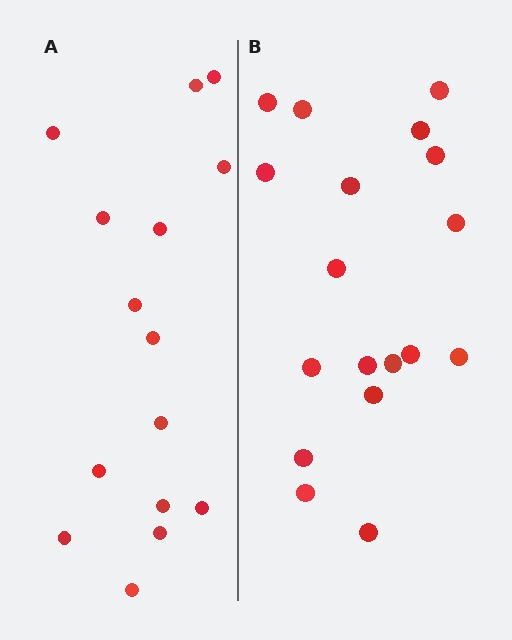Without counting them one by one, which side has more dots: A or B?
Region B (the right region) has more dots.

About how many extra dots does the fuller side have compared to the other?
Region B has just a few more — roughly 2 or 3 more dots than region A.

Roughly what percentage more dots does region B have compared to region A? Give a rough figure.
About 20% more.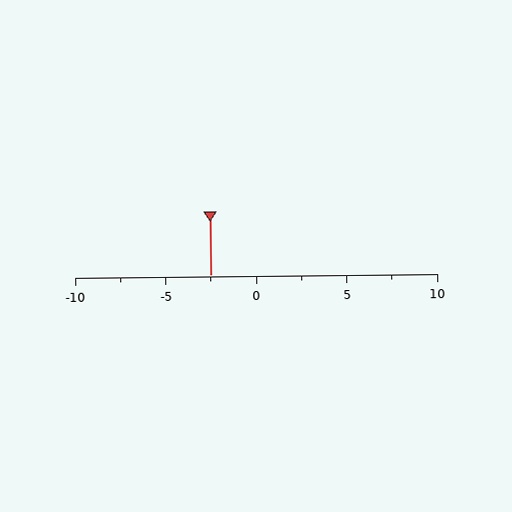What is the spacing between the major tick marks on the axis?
The major ticks are spaced 5 apart.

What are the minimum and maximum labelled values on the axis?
The axis runs from -10 to 10.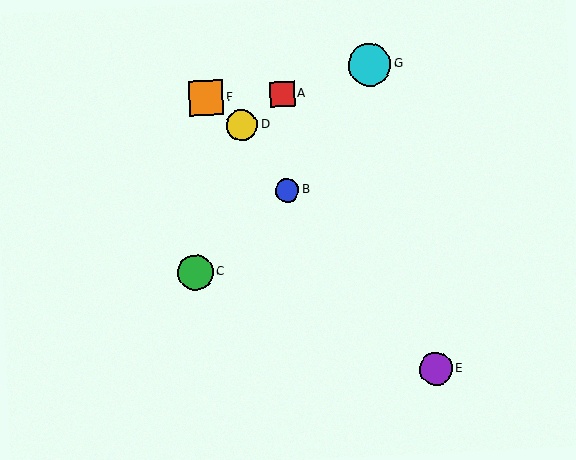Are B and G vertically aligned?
No, B is at x≈287 and G is at x≈370.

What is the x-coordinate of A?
Object A is at x≈282.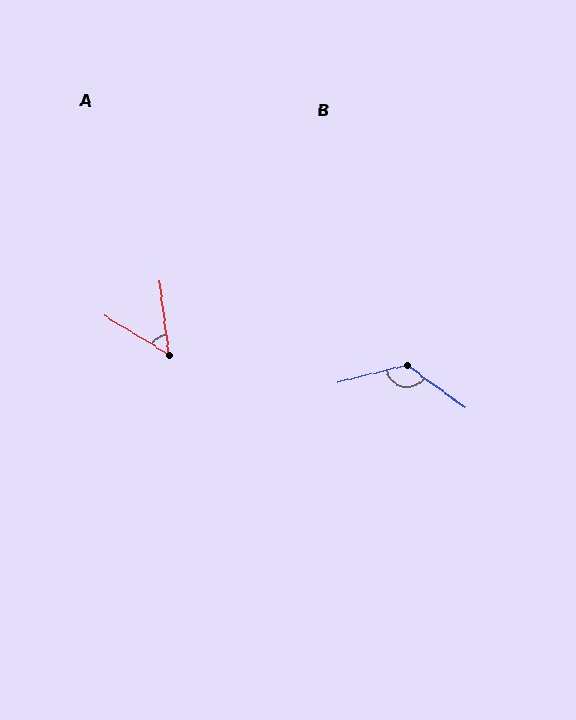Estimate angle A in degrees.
Approximately 52 degrees.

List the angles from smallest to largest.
A (52°), B (130°).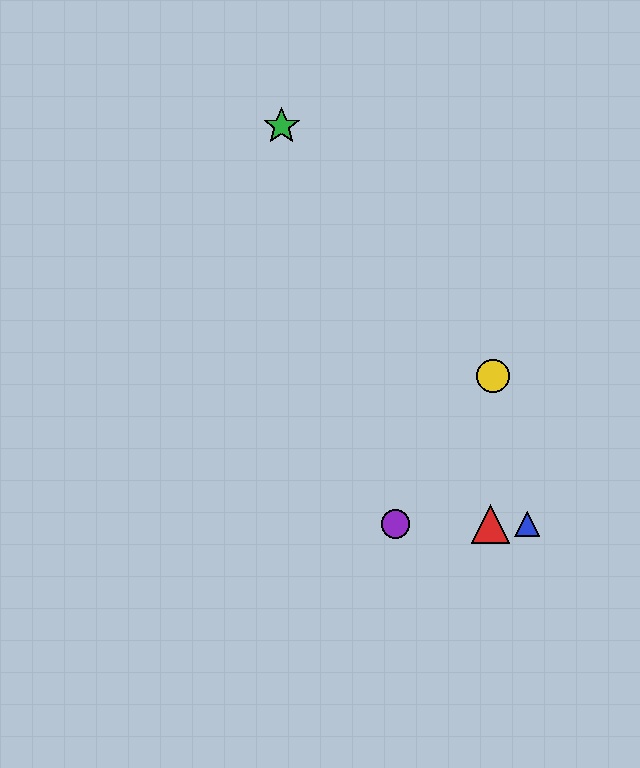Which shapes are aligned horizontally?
The red triangle, the blue triangle, the purple circle are aligned horizontally.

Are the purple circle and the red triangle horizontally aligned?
Yes, both are at y≈524.